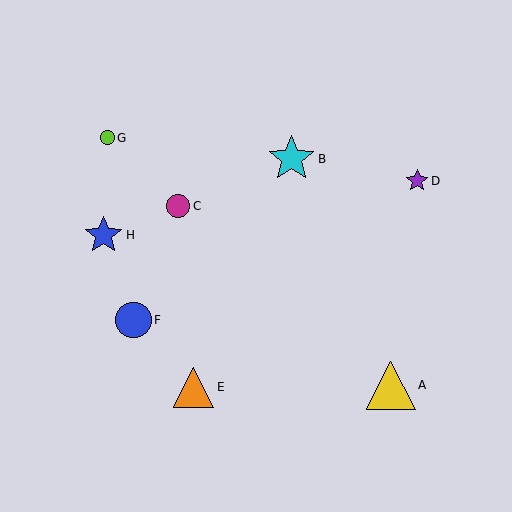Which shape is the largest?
The yellow triangle (labeled A) is the largest.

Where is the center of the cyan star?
The center of the cyan star is at (291, 159).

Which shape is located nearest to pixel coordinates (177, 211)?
The magenta circle (labeled C) at (178, 206) is nearest to that location.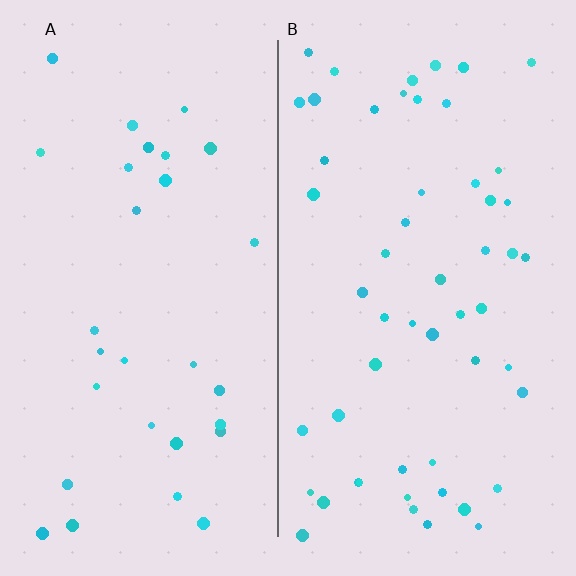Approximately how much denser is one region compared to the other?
Approximately 1.8× — region B over region A.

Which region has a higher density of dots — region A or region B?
B (the right).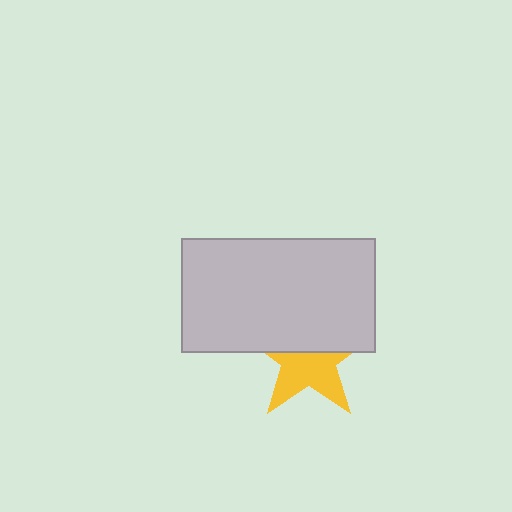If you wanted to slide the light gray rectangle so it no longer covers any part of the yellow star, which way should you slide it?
Slide it up — that is the most direct way to separate the two shapes.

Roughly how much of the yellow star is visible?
About half of it is visible (roughly 51%).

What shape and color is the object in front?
The object in front is a light gray rectangle.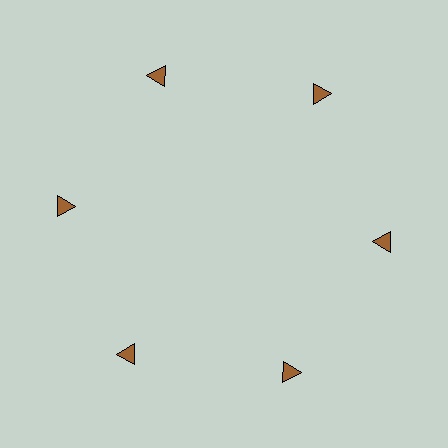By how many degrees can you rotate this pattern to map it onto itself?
The pattern maps onto itself every 60 degrees of rotation.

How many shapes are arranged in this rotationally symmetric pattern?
There are 6 shapes, arranged in 6 groups of 1.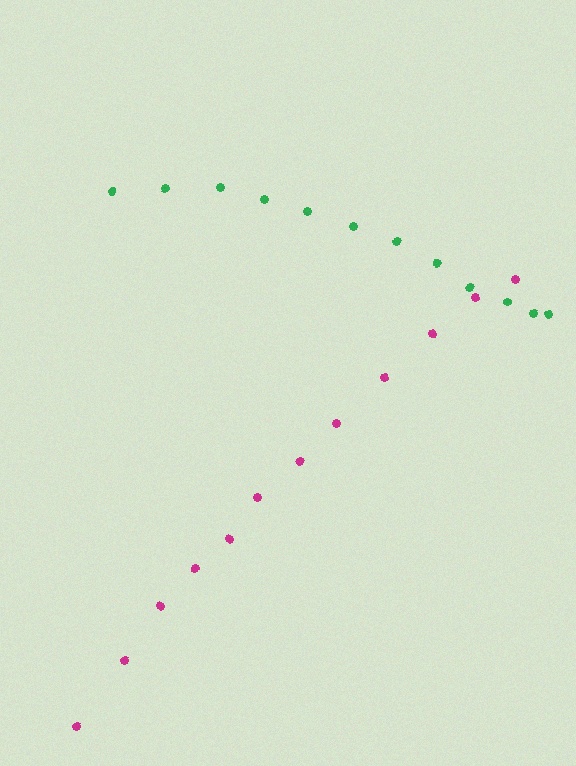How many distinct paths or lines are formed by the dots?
There are 2 distinct paths.